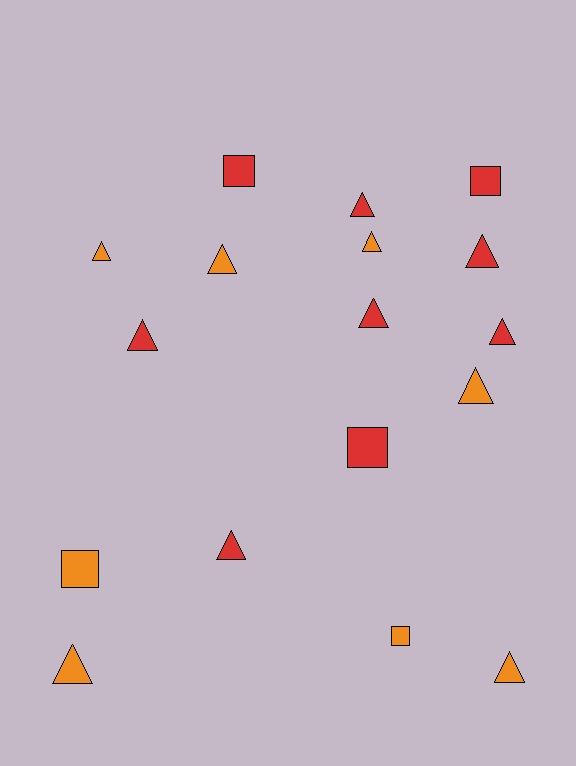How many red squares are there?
There are 3 red squares.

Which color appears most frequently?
Red, with 9 objects.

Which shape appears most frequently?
Triangle, with 12 objects.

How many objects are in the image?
There are 17 objects.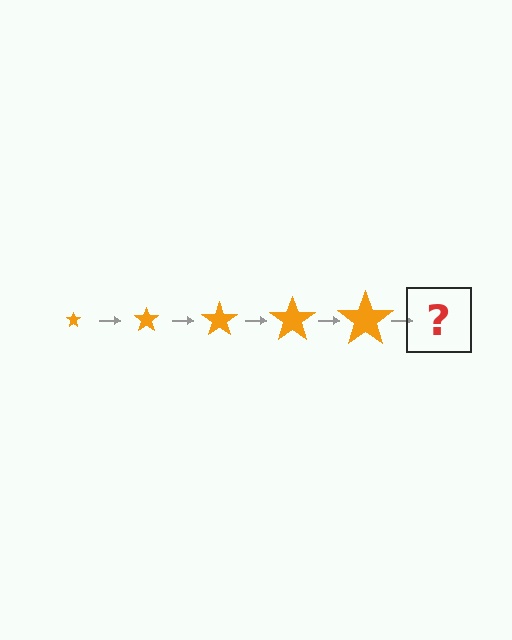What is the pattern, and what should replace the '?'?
The pattern is that the star gets progressively larger each step. The '?' should be an orange star, larger than the previous one.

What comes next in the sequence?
The next element should be an orange star, larger than the previous one.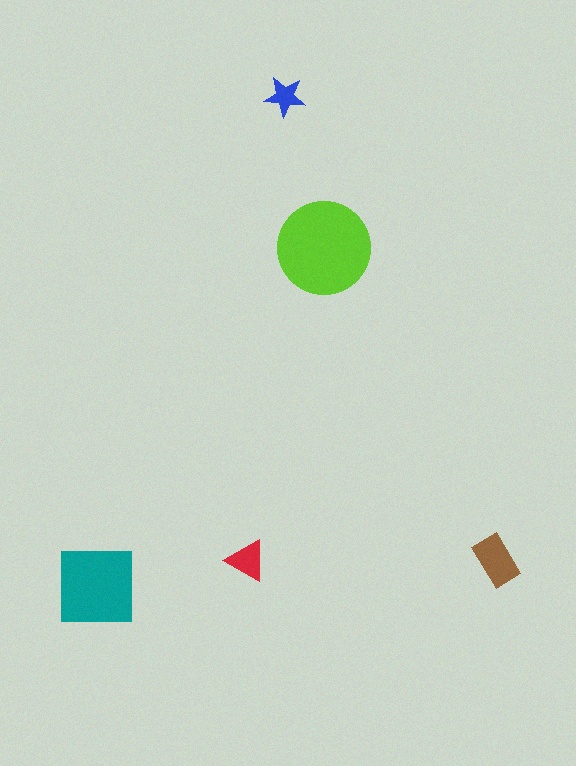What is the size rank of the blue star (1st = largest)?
5th.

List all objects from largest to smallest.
The lime circle, the teal square, the brown rectangle, the red triangle, the blue star.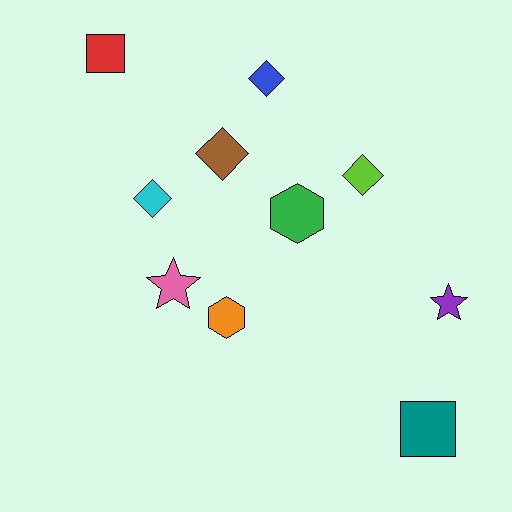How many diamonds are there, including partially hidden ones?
There are 4 diamonds.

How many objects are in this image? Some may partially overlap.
There are 10 objects.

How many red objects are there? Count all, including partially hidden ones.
There is 1 red object.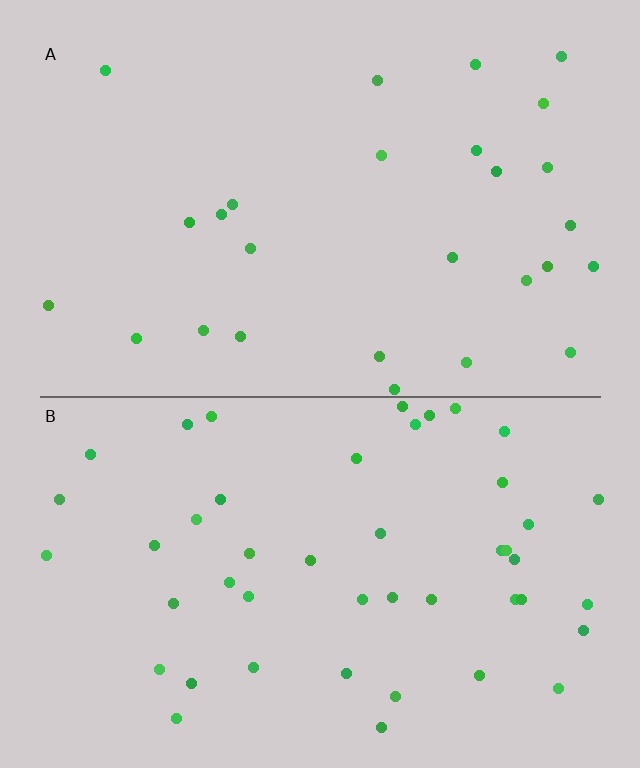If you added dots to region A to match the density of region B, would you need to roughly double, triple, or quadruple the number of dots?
Approximately double.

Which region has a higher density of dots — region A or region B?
B (the bottom).